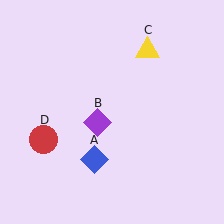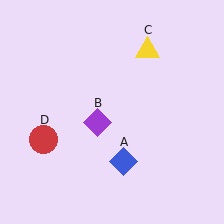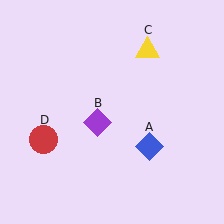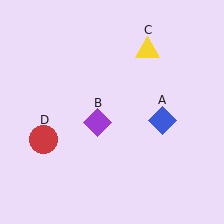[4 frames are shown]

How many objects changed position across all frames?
1 object changed position: blue diamond (object A).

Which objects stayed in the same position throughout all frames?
Purple diamond (object B) and yellow triangle (object C) and red circle (object D) remained stationary.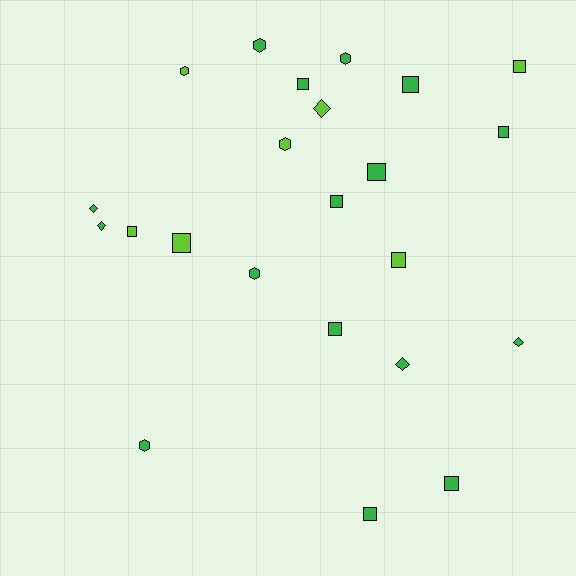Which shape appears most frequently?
Square, with 12 objects.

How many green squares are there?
There are 8 green squares.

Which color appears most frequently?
Green, with 16 objects.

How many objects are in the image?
There are 23 objects.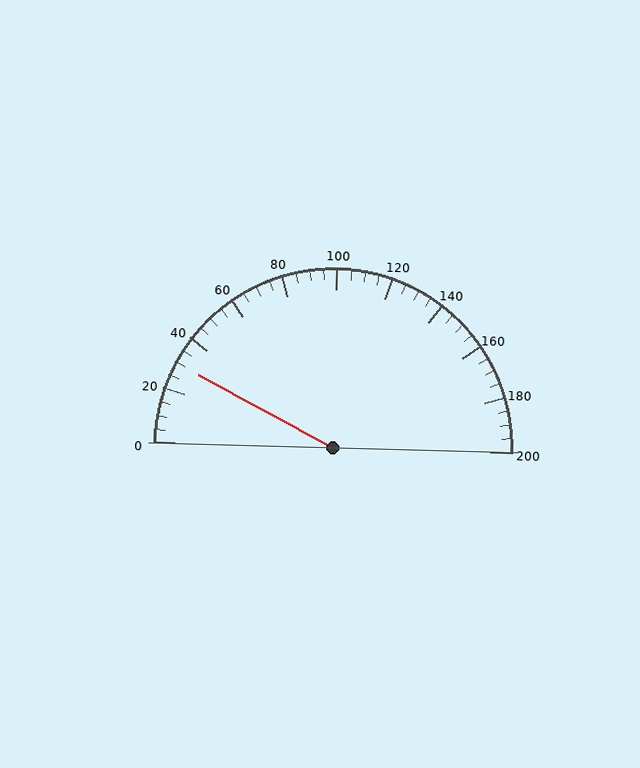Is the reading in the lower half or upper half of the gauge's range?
The reading is in the lower half of the range (0 to 200).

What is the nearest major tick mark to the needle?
The nearest major tick mark is 40.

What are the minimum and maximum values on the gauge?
The gauge ranges from 0 to 200.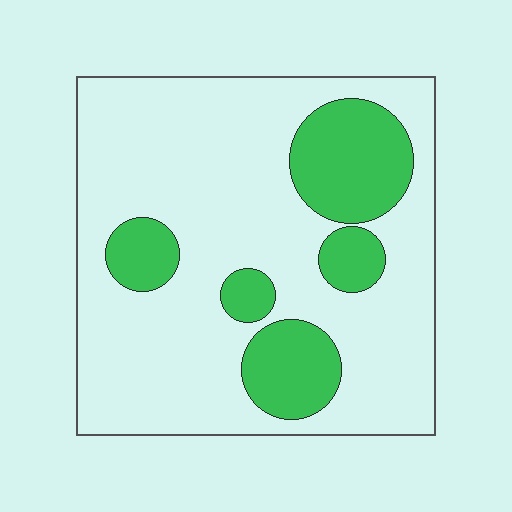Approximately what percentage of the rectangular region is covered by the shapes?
Approximately 25%.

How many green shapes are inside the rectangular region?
5.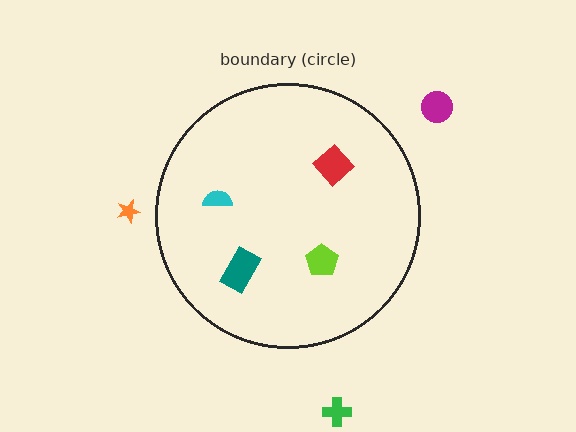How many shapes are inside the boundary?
4 inside, 3 outside.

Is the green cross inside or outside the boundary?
Outside.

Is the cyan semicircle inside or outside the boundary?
Inside.